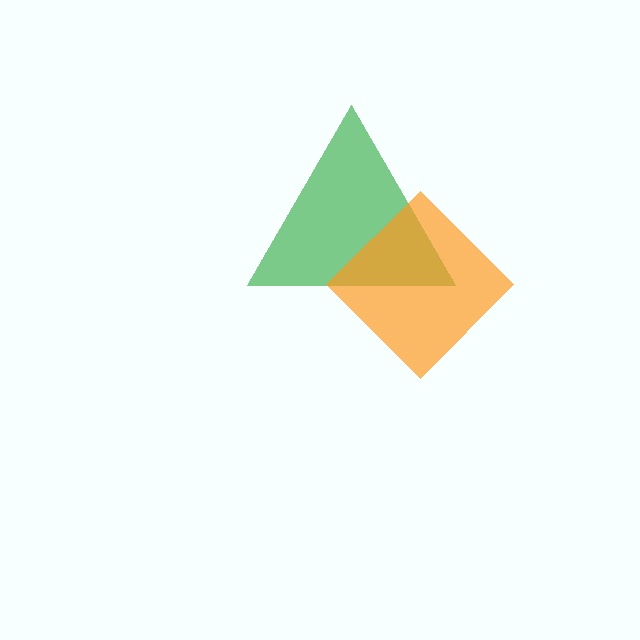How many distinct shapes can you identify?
There are 2 distinct shapes: a green triangle, an orange diamond.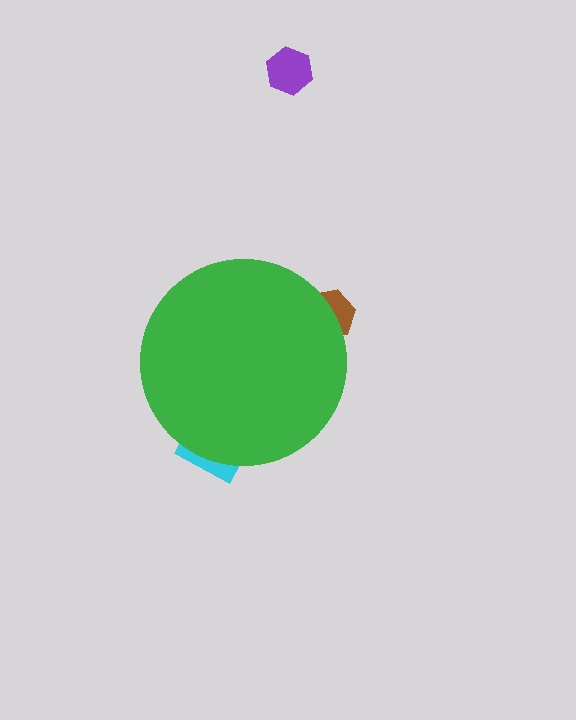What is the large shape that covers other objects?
A green circle.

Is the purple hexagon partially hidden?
No, the purple hexagon is fully visible.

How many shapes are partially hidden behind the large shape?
2 shapes are partially hidden.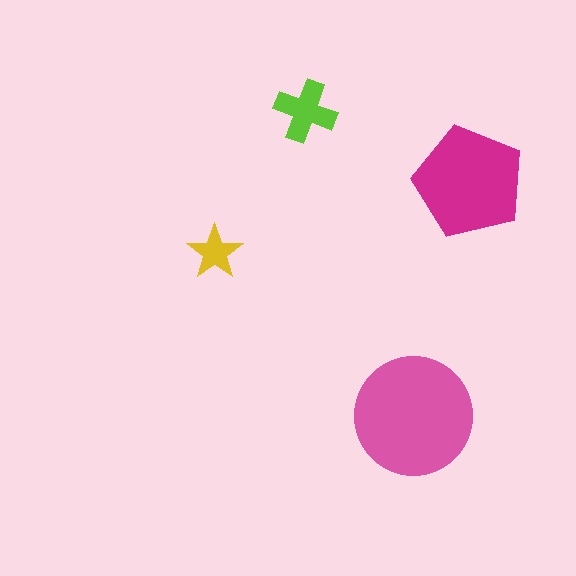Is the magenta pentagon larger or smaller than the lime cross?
Larger.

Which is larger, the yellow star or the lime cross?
The lime cross.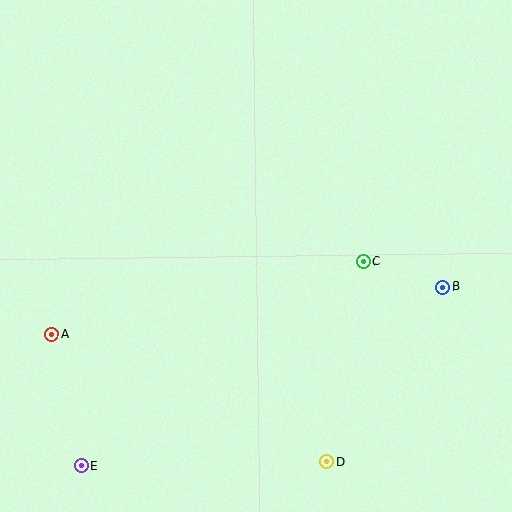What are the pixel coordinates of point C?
Point C is at (363, 262).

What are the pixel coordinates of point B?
Point B is at (443, 287).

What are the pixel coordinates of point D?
Point D is at (327, 462).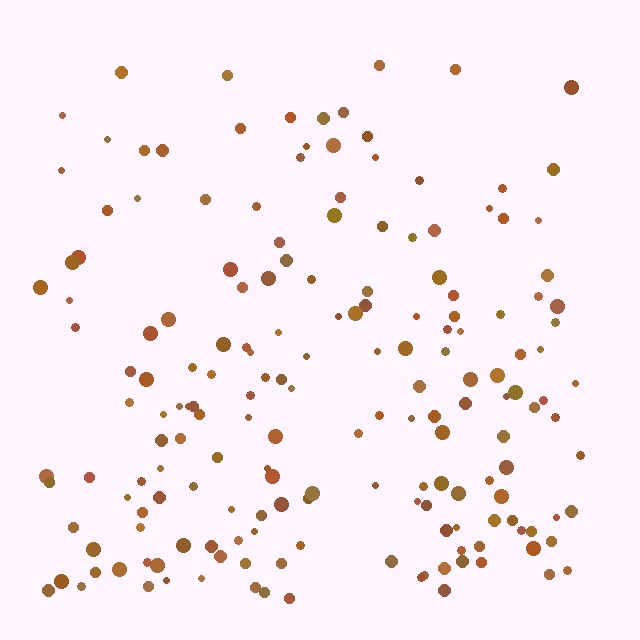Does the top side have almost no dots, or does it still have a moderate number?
Still a moderate number, just noticeably fewer than the bottom.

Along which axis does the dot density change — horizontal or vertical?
Vertical.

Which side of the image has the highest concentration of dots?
The bottom.